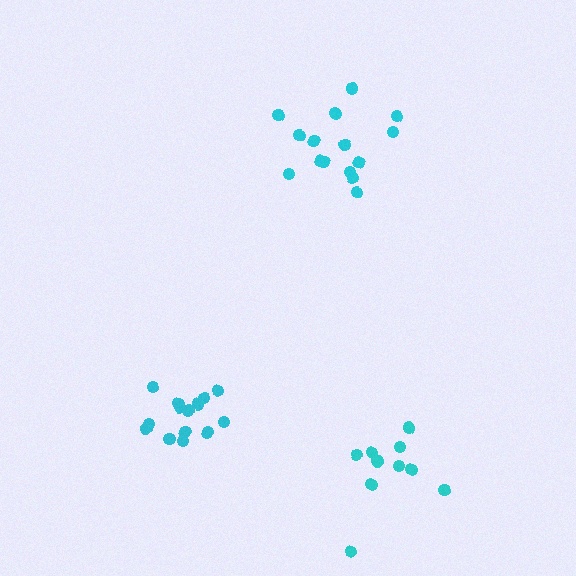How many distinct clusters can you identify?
There are 3 distinct clusters.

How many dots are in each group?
Group 1: 16 dots, Group 2: 14 dots, Group 3: 10 dots (40 total).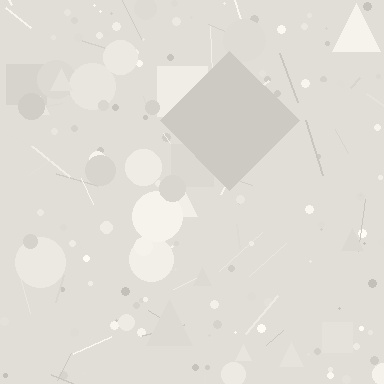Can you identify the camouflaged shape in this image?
The camouflaged shape is a diamond.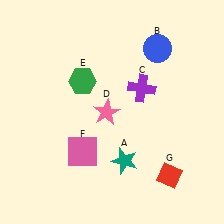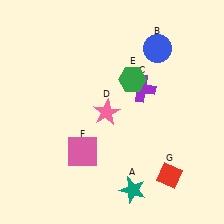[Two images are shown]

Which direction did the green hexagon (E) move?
The green hexagon (E) moved right.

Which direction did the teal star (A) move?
The teal star (A) moved down.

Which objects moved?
The objects that moved are: the teal star (A), the green hexagon (E).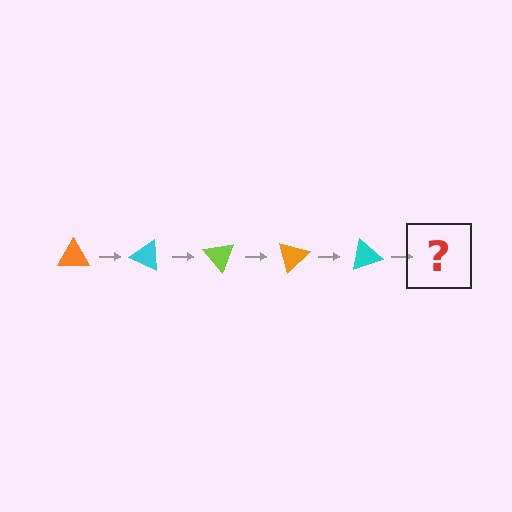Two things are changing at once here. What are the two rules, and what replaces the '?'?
The two rules are that it rotates 25 degrees each step and the color cycles through orange, cyan, and lime. The '?' should be a lime triangle, rotated 125 degrees from the start.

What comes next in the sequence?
The next element should be a lime triangle, rotated 125 degrees from the start.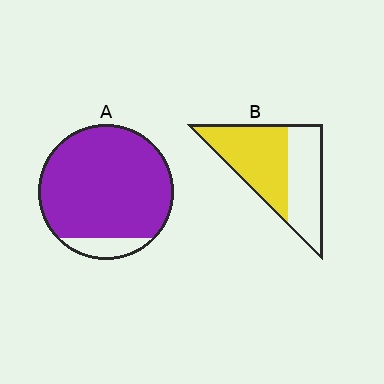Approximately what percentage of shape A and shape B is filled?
A is approximately 90% and B is approximately 55%.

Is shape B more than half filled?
Yes.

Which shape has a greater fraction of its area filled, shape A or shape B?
Shape A.